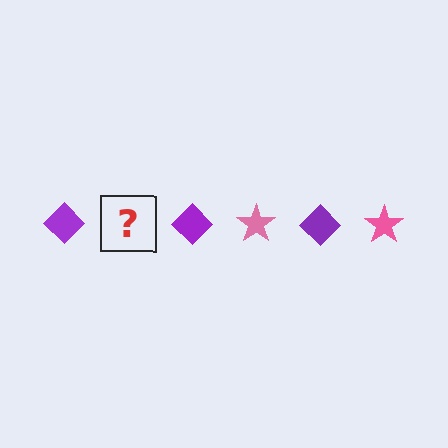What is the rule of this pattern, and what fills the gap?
The rule is that the pattern alternates between purple diamond and pink star. The gap should be filled with a pink star.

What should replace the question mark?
The question mark should be replaced with a pink star.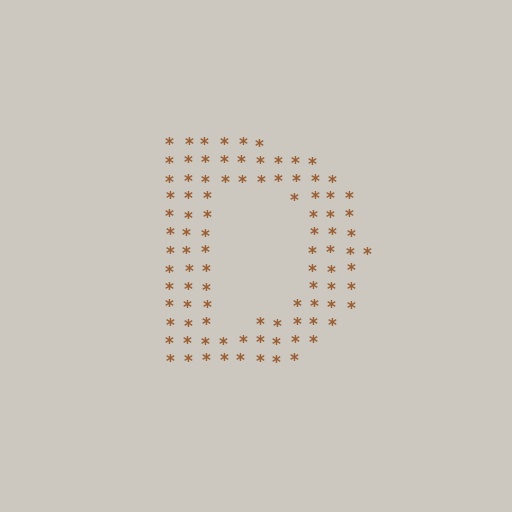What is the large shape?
The large shape is the letter D.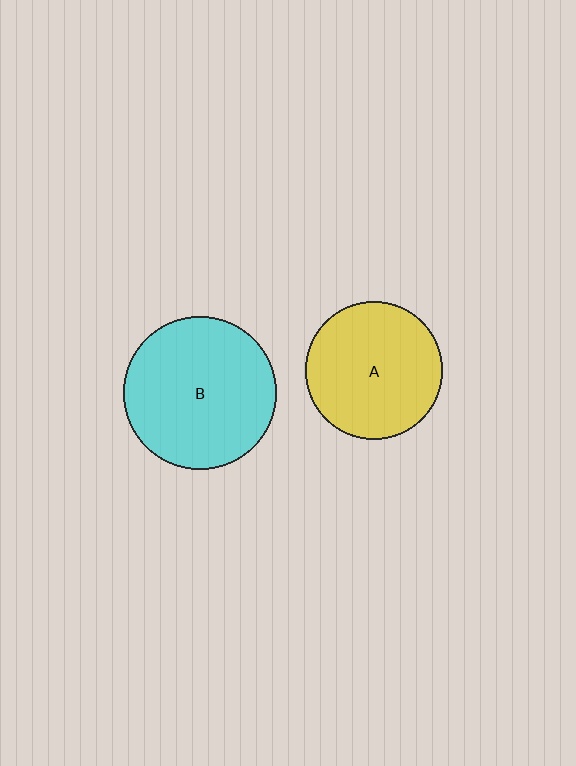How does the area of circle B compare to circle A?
Approximately 1.2 times.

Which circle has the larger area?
Circle B (cyan).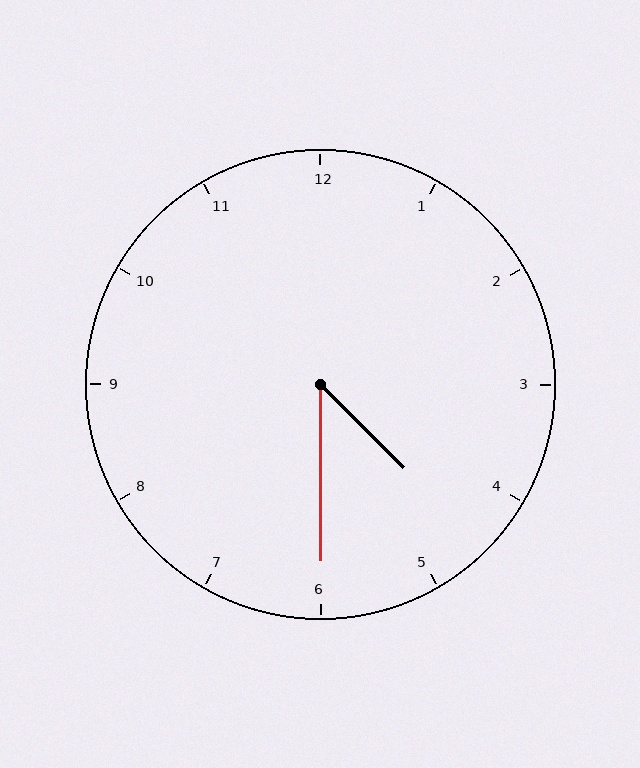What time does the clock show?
4:30.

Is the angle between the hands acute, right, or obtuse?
It is acute.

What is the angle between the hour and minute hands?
Approximately 45 degrees.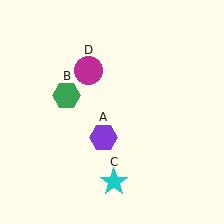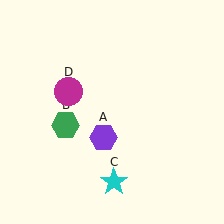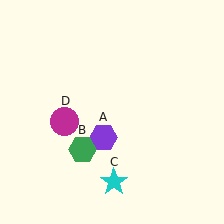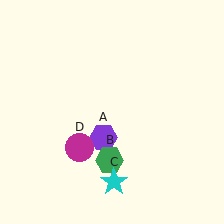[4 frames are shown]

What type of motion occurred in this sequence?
The green hexagon (object B), magenta circle (object D) rotated counterclockwise around the center of the scene.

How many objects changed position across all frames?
2 objects changed position: green hexagon (object B), magenta circle (object D).